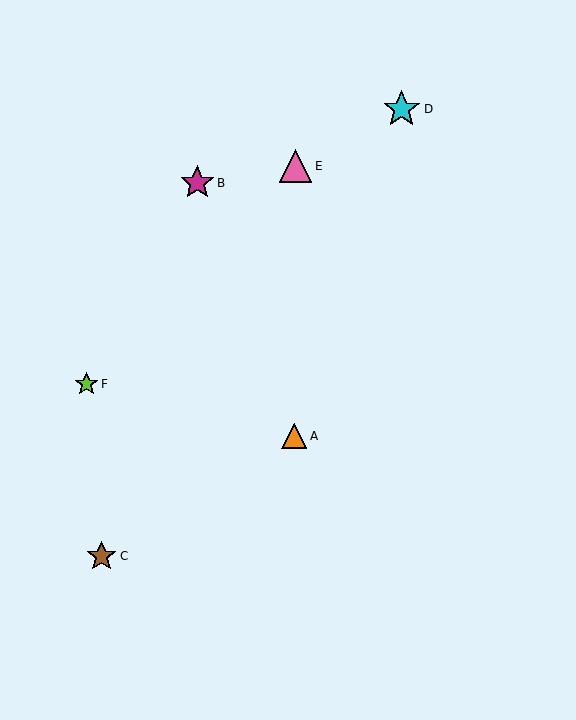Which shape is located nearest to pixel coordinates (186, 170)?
The magenta star (labeled B) at (197, 183) is nearest to that location.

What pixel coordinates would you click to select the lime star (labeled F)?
Click at (86, 384) to select the lime star F.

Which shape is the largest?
The cyan star (labeled D) is the largest.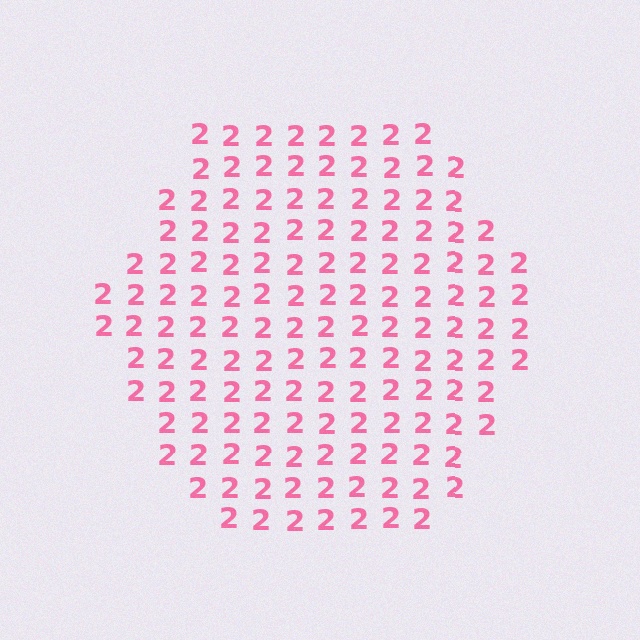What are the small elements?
The small elements are digit 2's.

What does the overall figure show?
The overall figure shows a hexagon.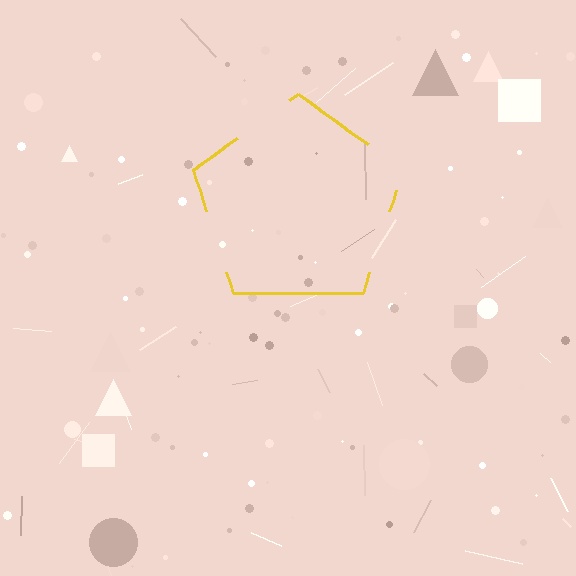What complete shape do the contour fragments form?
The contour fragments form a pentagon.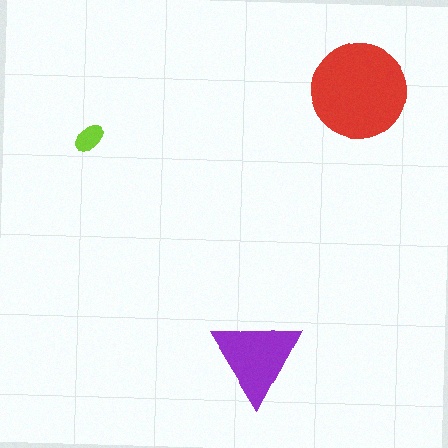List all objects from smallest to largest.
The lime ellipse, the purple triangle, the red circle.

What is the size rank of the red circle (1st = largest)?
1st.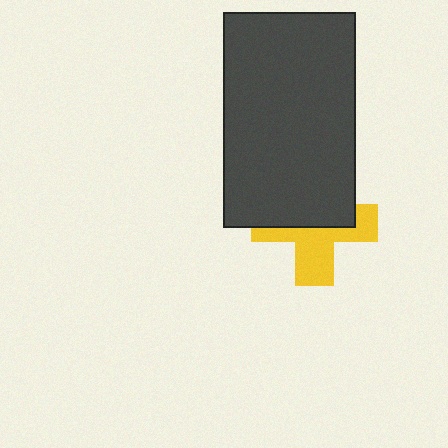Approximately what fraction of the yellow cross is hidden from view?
Roughly 51% of the yellow cross is hidden behind the dark gray rectangle.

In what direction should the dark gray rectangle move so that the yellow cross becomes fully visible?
The dark gray rectangle should move up. That is the shortest direction to clear the overlap and leave the yellow cross fully visible.